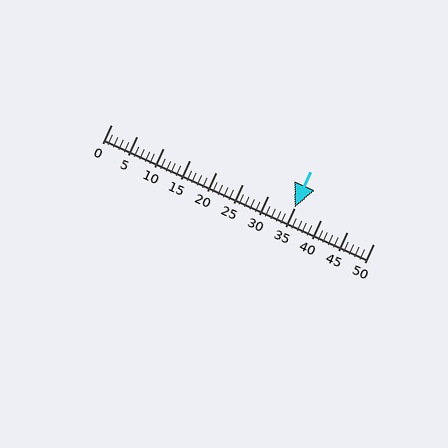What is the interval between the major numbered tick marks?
The major tick marks are spaced 5 units apart.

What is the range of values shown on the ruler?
The ruler shows values from 0 to 50.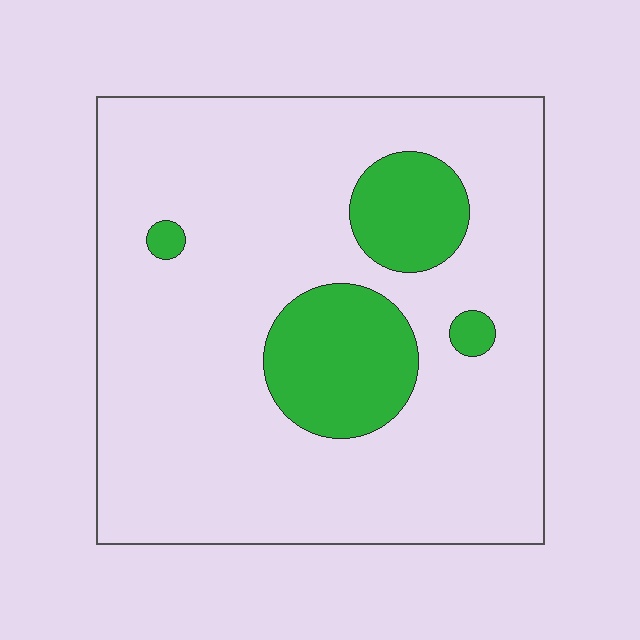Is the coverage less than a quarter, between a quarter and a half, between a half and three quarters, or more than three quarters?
Less than a quarter.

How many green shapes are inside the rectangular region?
4.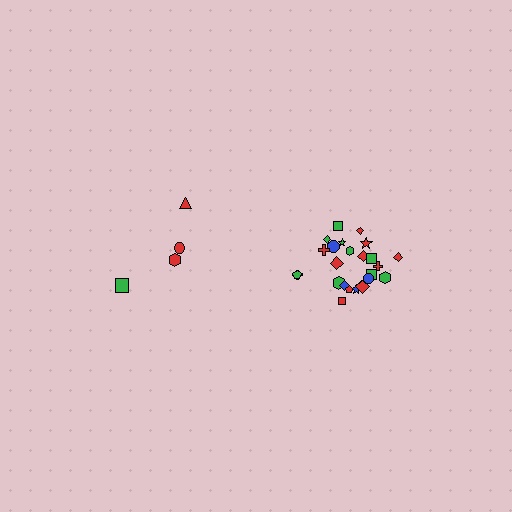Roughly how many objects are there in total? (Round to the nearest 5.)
Roughly 30 objects in total.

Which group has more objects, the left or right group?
The right group.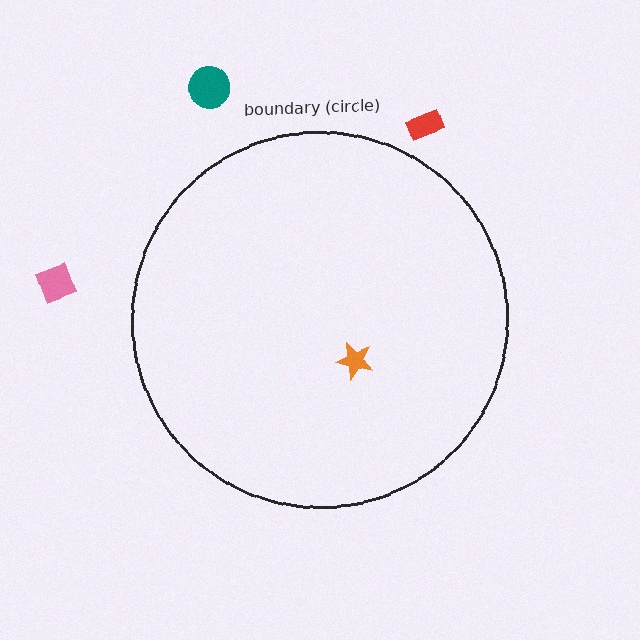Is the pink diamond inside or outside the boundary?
Outside.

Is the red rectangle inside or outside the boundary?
Outside.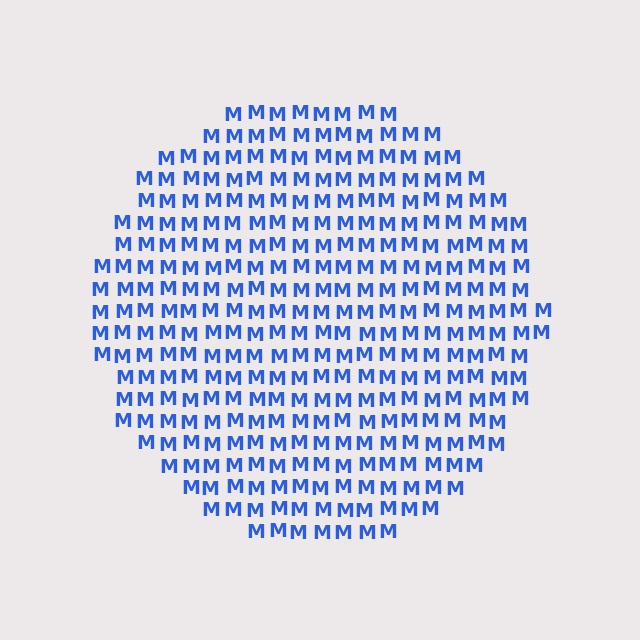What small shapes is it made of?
It is made of small letter M's.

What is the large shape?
The large shape is a circle.